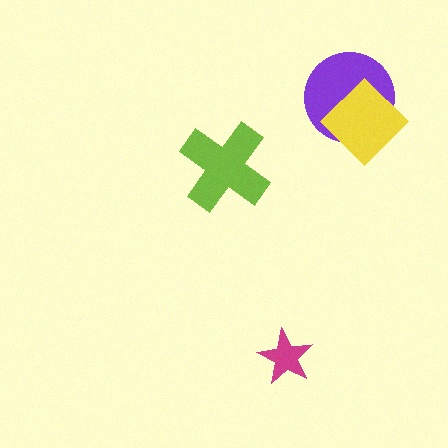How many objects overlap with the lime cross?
0 objects overlap with the lime cross.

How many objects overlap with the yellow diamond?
1 object overlaps with the yellow diamond.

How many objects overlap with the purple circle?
1 object overlaps with the purple circle.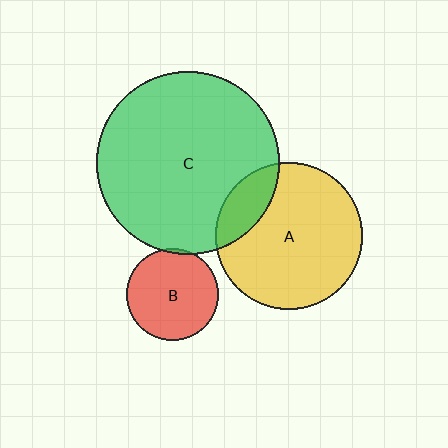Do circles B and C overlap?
Yes.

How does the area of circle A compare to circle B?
Approximately 2.6 times.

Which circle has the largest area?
Circle C (green).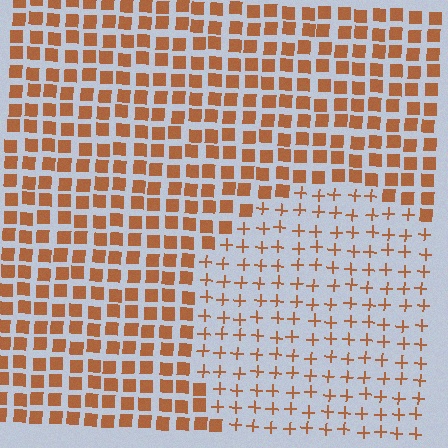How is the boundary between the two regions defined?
The boundary is defined by a change in element shape: plus signs inside vs. squares outside. All elements share the same color and spacing.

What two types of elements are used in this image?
The image uses plus signs inside the circle region and squares outside it.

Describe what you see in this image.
The image is filled with small brown elements arranged in a uniform grid. A circle-shaped region contains plus signs, while the surrounding area contains squares. The boundary is defined purely by the change in element shape.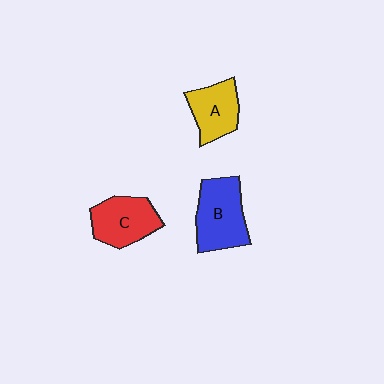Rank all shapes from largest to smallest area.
From largest to smallest: B (blue), C (red), A (yellow).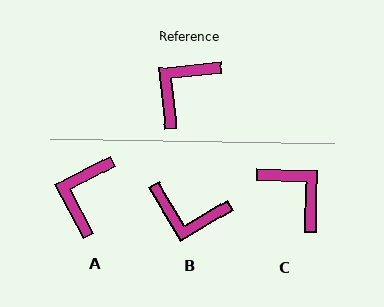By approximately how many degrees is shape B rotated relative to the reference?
Approximately 115 degrees counter-clockwise.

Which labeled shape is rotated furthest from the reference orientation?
B, about 115 degrees away.